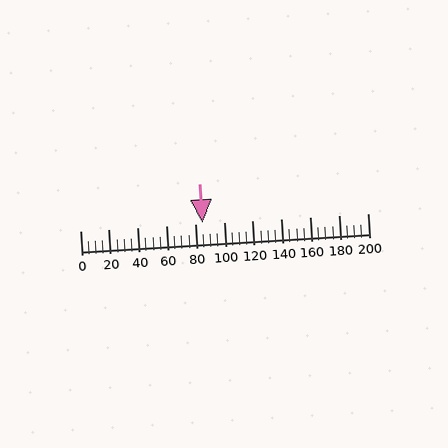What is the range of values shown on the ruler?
The ruler shows values from 0 to 200.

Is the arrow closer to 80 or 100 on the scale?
The arrow is closer to 80.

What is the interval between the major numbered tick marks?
The major tick marks are spaced 20 units apart.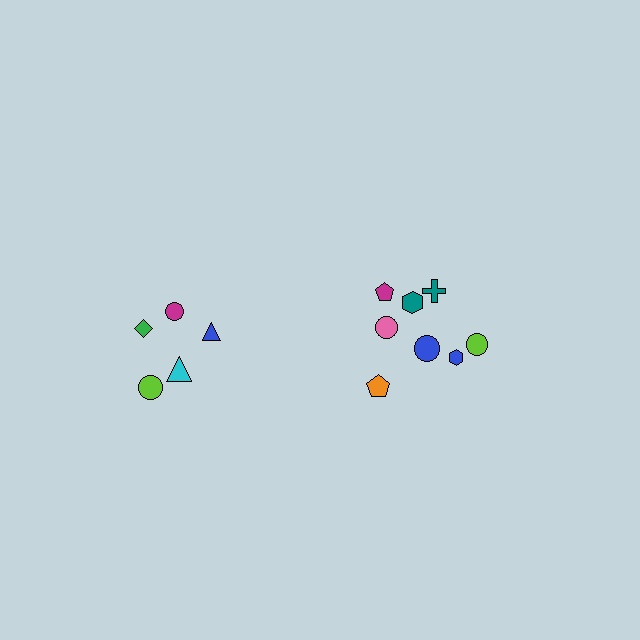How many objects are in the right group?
There are 8 objects.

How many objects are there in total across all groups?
There are 13 objects.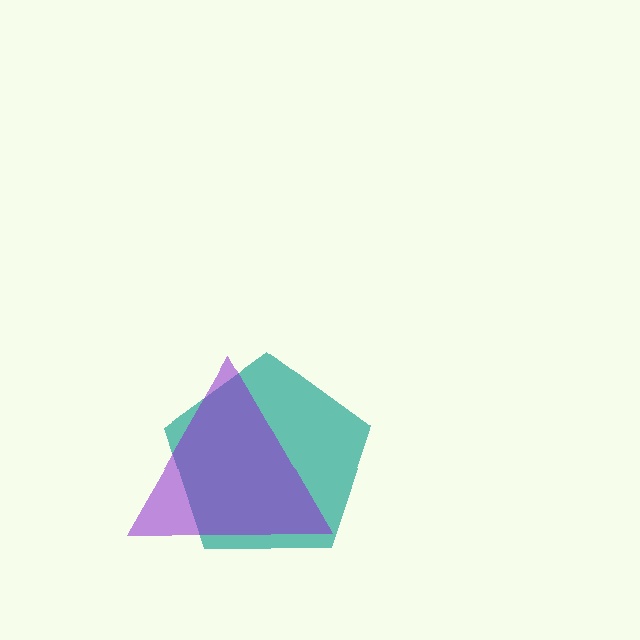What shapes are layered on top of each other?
The layered shapes are: a teal pentagon, a purple triangle.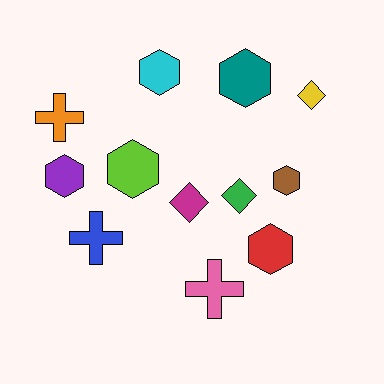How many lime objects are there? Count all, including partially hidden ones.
There is 1 lime object.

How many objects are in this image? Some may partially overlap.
There are 12 objects.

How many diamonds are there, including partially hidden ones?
There are 3 diamonds.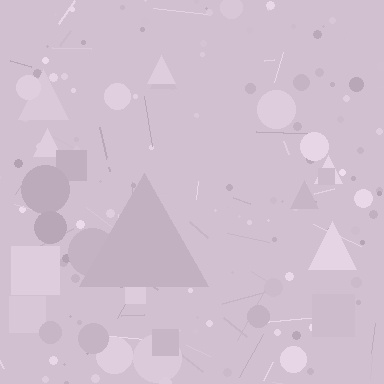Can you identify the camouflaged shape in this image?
The camouflaged shape is a triangle.